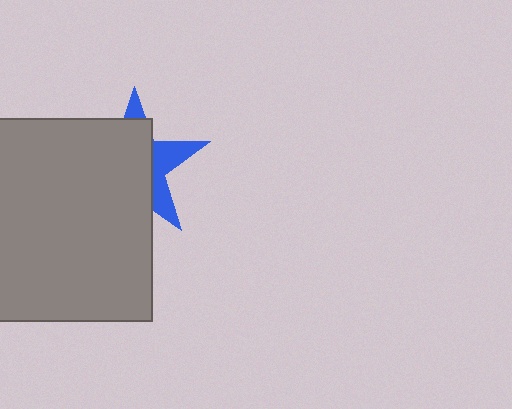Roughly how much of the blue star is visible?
A small part of it is visible (roughly 32%).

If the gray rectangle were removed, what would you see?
You would see the complete blue star.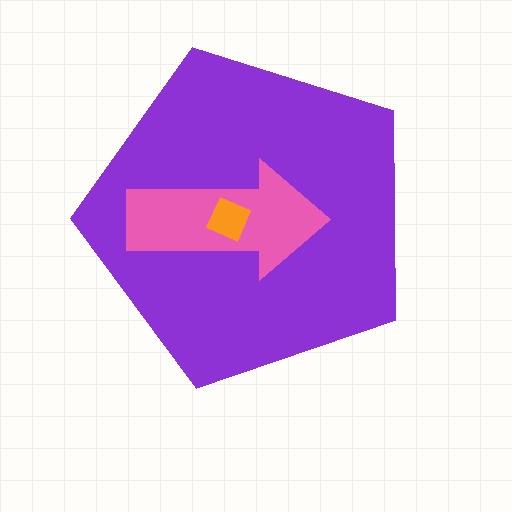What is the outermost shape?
The purple pentagon.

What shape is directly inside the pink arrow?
The orange diamond.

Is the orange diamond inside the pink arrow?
Yes.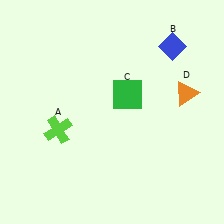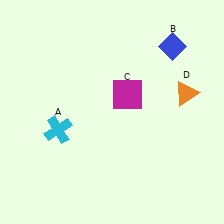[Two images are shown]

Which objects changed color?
A changed from lime to cyan. C changed from green to magenta.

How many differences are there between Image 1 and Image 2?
There are 2 differences between the two images.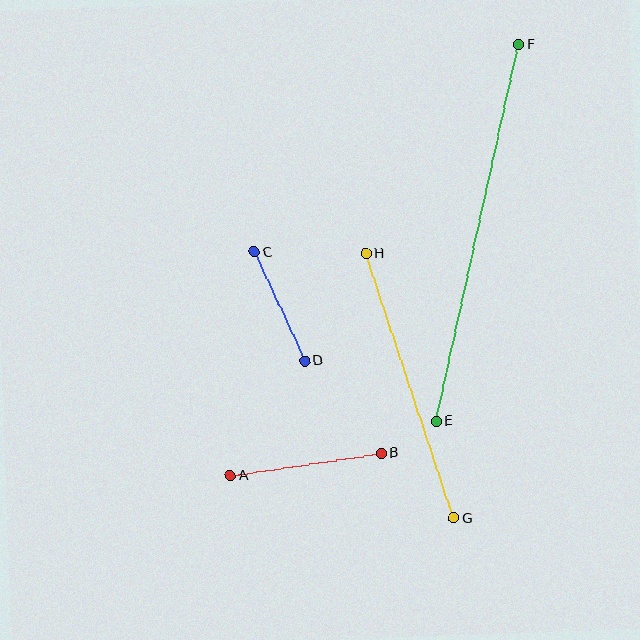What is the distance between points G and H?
The distance is approximately 279 pixels.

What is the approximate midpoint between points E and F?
The midpoint is at approximately (478, 233) pixels.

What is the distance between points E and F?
The distance is approximately 386 pixels.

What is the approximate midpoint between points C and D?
The midpoint is at approximately (279, 307) pixels.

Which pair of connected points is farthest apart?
Points E and F are farthest apart.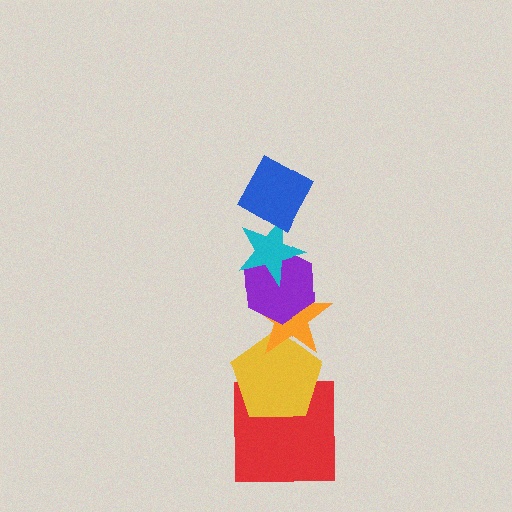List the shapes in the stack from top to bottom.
From top to bottom: the blue diamond, the cyan star, the purple hexagon, the orange star, the yellow pentagon, the red square.